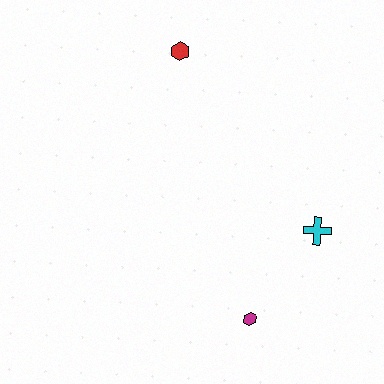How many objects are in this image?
There are 3 objects.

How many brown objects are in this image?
There are no brown objects.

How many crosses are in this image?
There is 1 cross.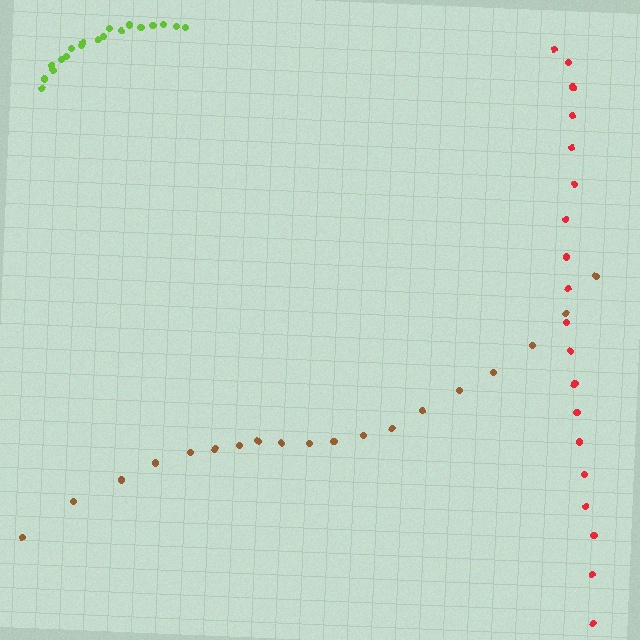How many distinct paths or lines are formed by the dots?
There are 3 distinct paths.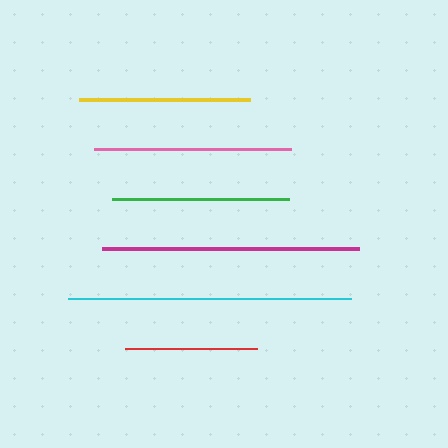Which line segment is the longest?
The cyan line is the longest at approximately 283 pixels.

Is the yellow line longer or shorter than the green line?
The green line is longer than the yellow line.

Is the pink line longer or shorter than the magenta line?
The magenta line is longer than the pink line.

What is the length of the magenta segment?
The magenta segment is approximately 257 pixels long.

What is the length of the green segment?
The green segment is approximately 176 pixels long.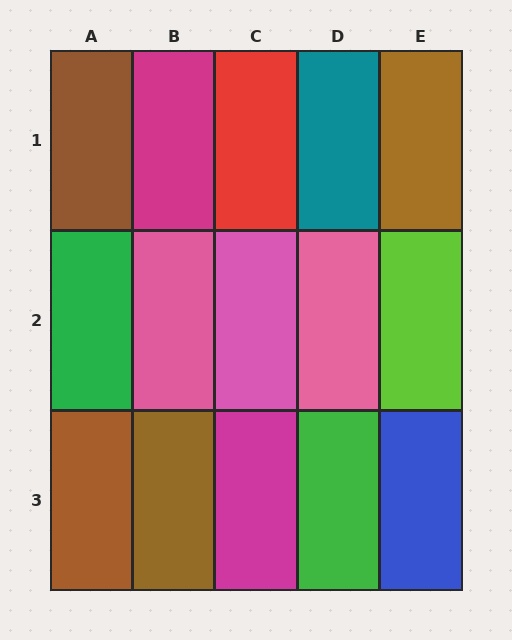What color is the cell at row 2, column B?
Pink.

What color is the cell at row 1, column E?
Brown.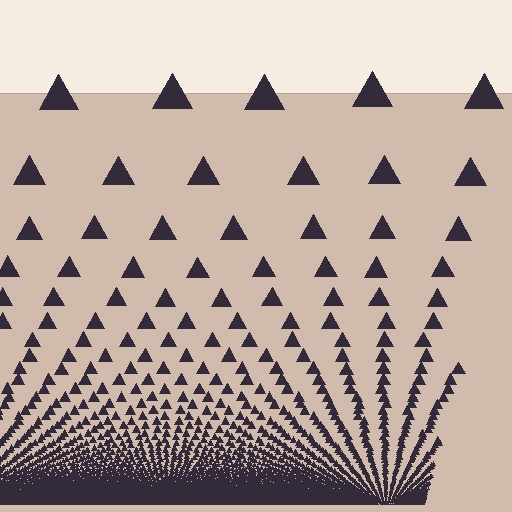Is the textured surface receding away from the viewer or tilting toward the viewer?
The surface appears to tilt toward the viewer. Texture elements get larger and sparser toward the top.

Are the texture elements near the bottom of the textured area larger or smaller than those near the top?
Smaller. The gradient is inverted — elements near the bottom are smaller and denser.